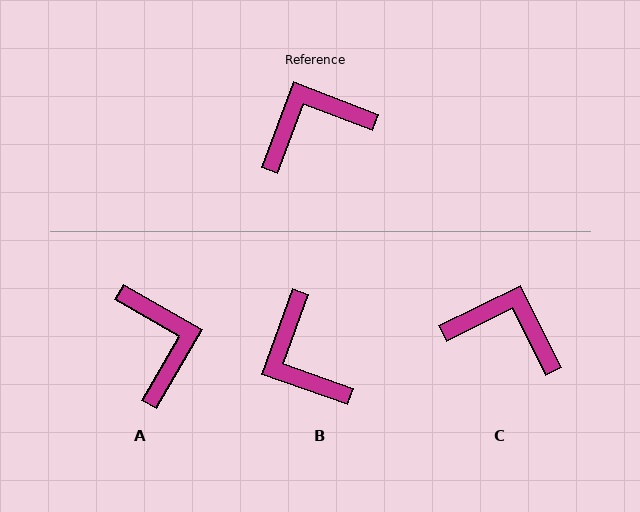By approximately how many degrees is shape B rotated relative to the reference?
Approximately 91 degrees counter-clockwise.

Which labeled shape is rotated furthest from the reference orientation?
A, about 99 degrees away.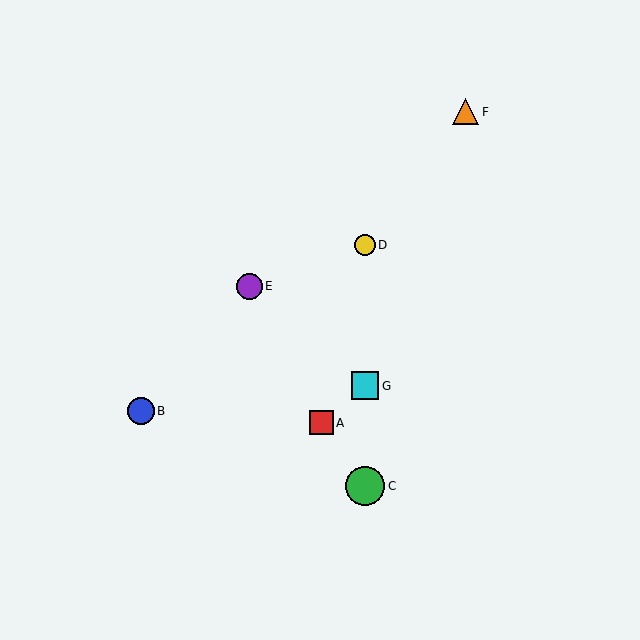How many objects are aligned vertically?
3 objects (C, D, G) are aligned vertically.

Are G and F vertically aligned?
No, G is at x≈365 and F is at x≈466.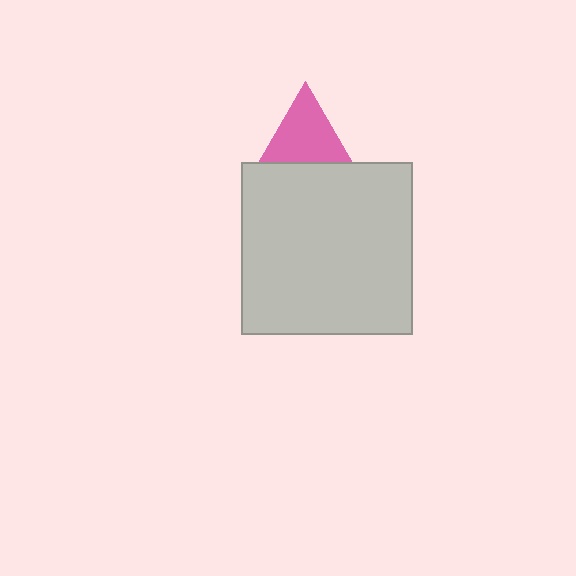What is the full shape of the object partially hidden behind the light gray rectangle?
The partially hidden object is a pink triangle.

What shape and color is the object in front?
The object in front is a light gray rectangle.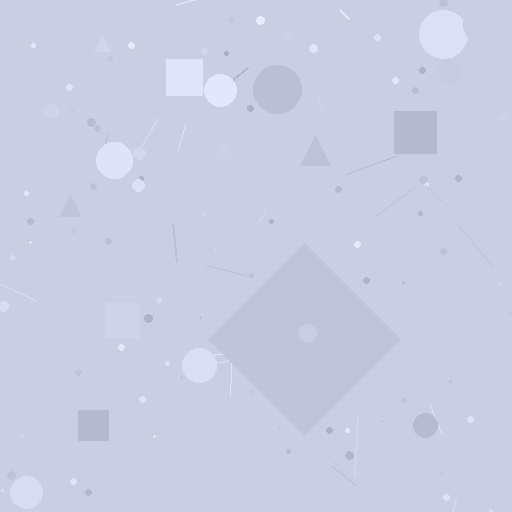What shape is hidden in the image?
A diamond is hidden in the image.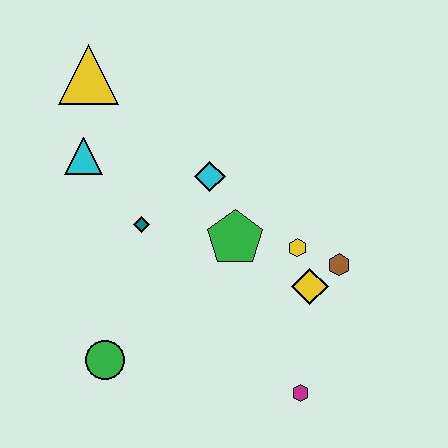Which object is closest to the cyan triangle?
The yellow triangle is closest to the cyan triangle.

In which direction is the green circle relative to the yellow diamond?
The green circle is to the left of the yellow diamond.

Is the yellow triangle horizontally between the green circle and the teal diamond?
No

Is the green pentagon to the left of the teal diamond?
No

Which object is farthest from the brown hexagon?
The yellow triangle is farthest from the brown hexagon.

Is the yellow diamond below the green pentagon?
Yes